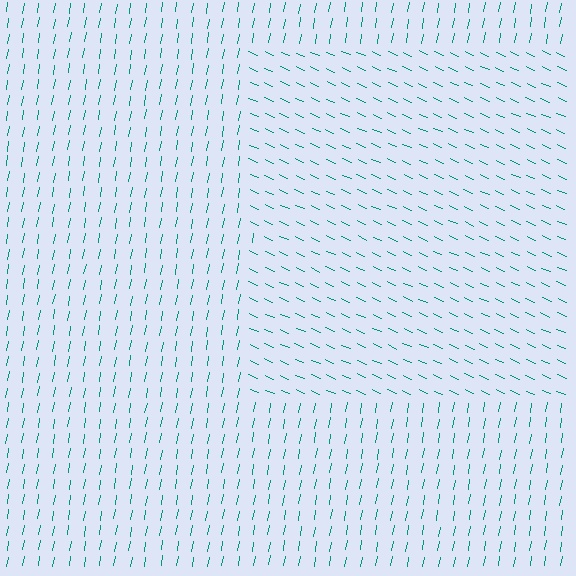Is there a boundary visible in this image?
Yes, there is a texture boundary formed by a change in line orientation.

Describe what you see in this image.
The image is filled with small teal line segments. A rectangle region in the image has lines oriented differently from the surrounding lines, creating a visible texture boundary.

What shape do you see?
I see a rectangle.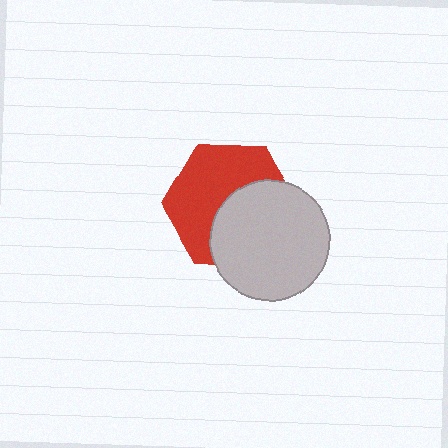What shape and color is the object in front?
The object in front is a light gray circle.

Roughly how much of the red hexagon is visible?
About half of it is visible (roughly 55%).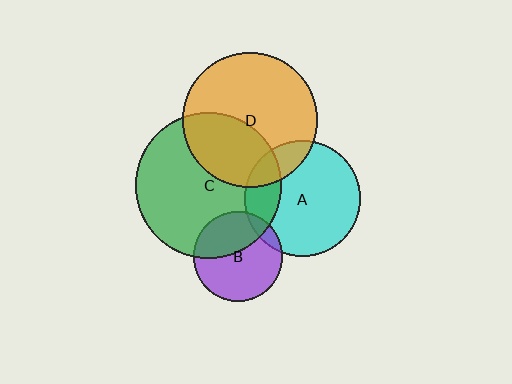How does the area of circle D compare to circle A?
Approximately 1.4 times.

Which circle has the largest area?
Circle C (green).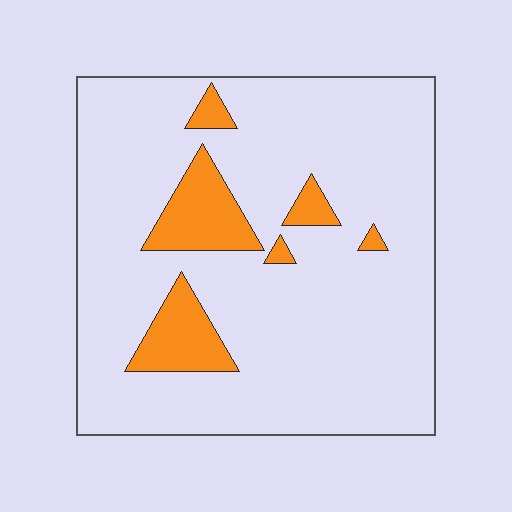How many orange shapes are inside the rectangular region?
6.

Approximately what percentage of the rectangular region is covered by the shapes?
Approximately 15%.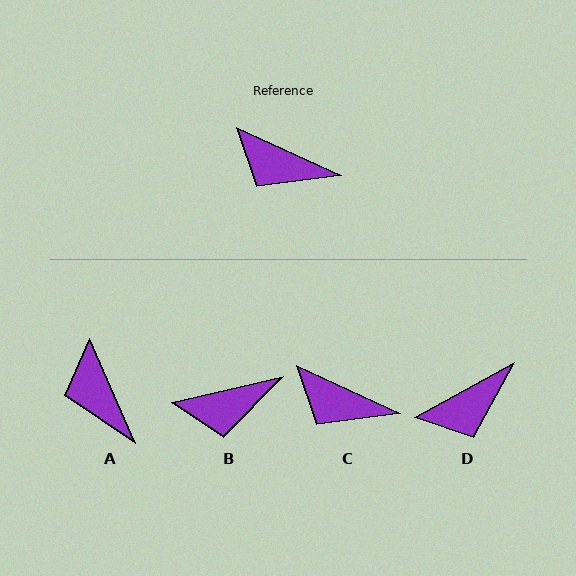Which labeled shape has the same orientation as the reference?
C.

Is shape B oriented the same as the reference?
No, it is off by about 37 degrees.